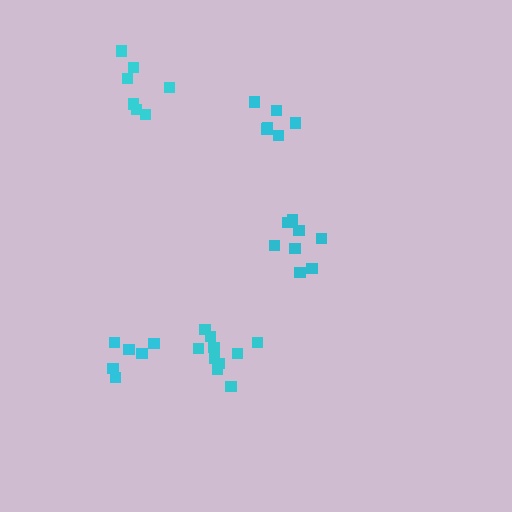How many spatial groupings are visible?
There are 5 spatial groupings.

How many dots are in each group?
Group 1: 8 dots, Group 2: 10 dots, Group 3: 6 dots, Group 4: 6 dots, Group 5: 7 dots (37 total).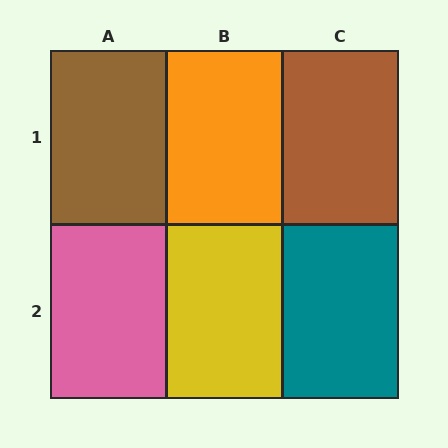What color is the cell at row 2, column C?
Teal.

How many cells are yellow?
1 cell is yellow.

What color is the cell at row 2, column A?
Pink.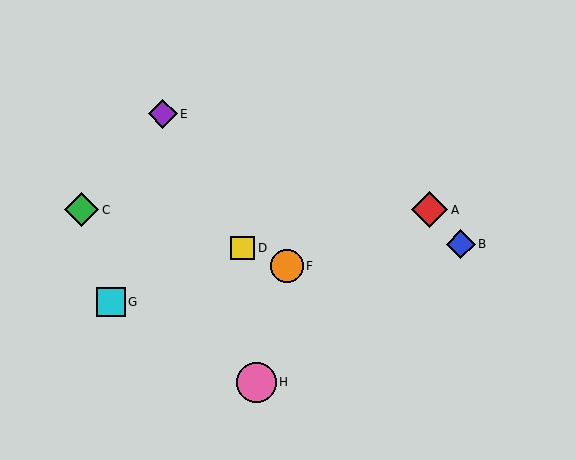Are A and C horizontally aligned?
Yes, both are at y≈210.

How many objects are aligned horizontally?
2 objects (A, C) are aligned horizontally.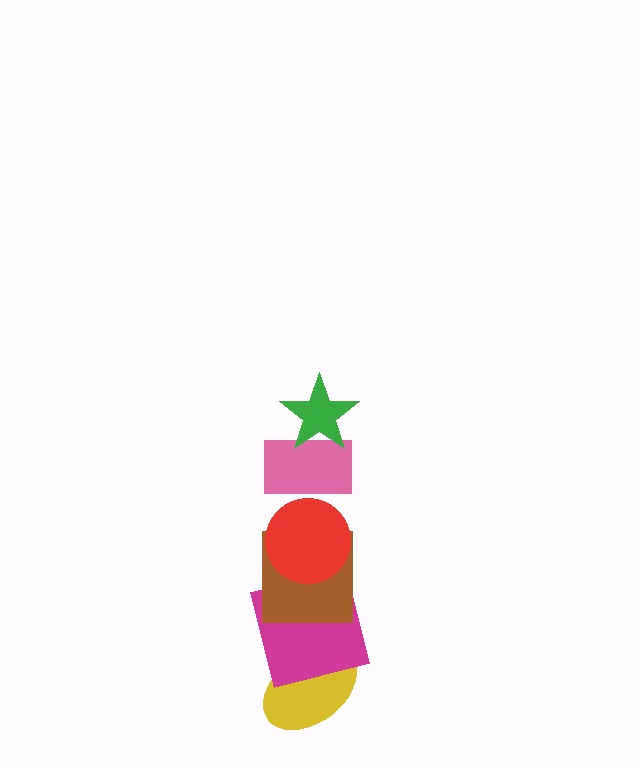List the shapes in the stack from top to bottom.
From top to bottom: the green star, the pink rectangle, the red circle, the brown square, the magenta square, the yellow ellipse.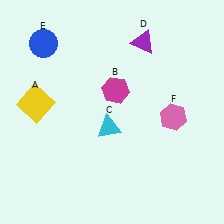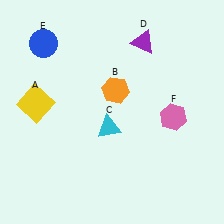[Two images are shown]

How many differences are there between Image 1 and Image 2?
There is 1 difference between the two images.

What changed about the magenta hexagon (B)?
In Image 1, B is magenta. In Image 2, it changed to orange.